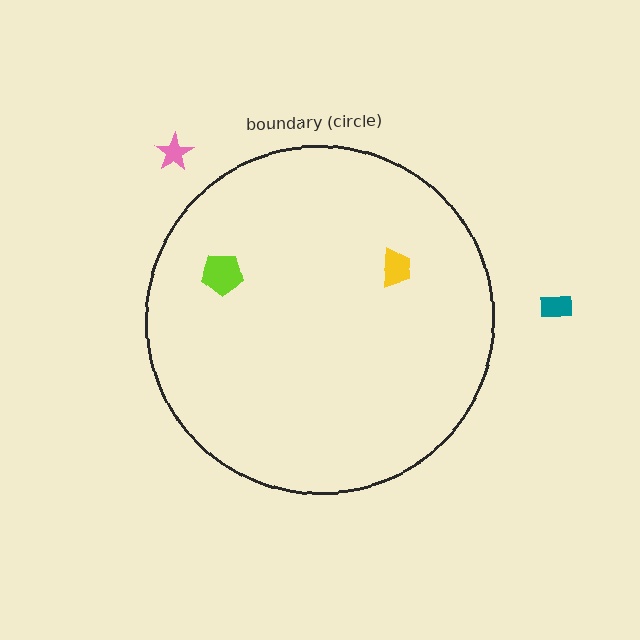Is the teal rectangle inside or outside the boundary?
Outside.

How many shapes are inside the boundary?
2 inside, 2 outside.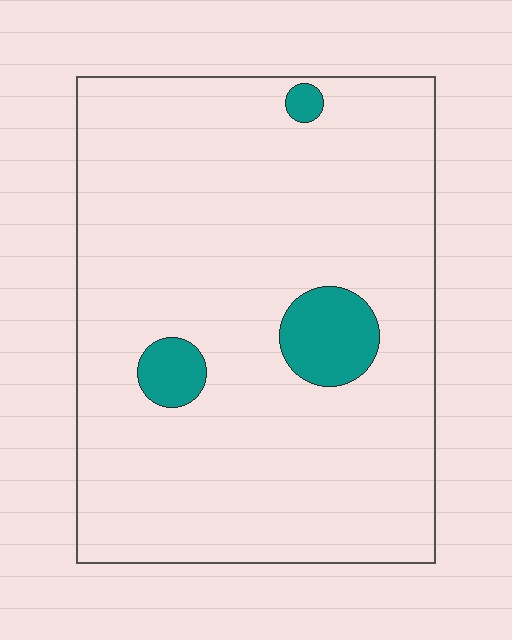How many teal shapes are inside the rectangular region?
3.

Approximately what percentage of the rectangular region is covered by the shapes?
Approximately 5%.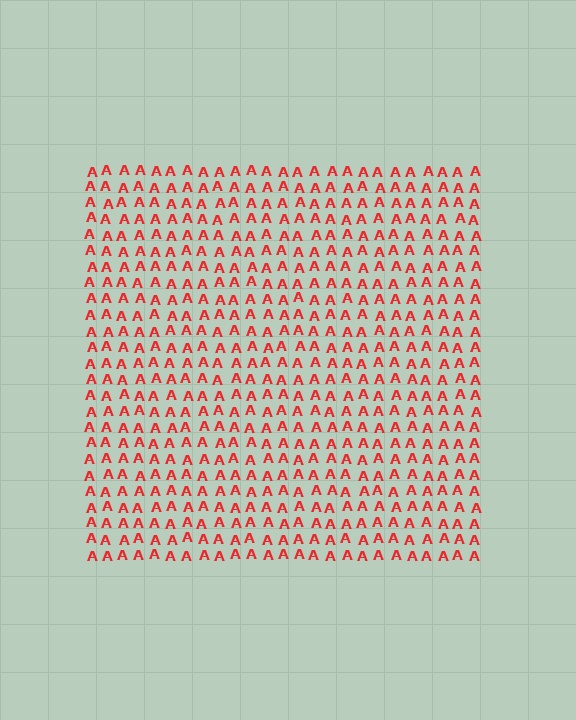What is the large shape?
The large shape is a square.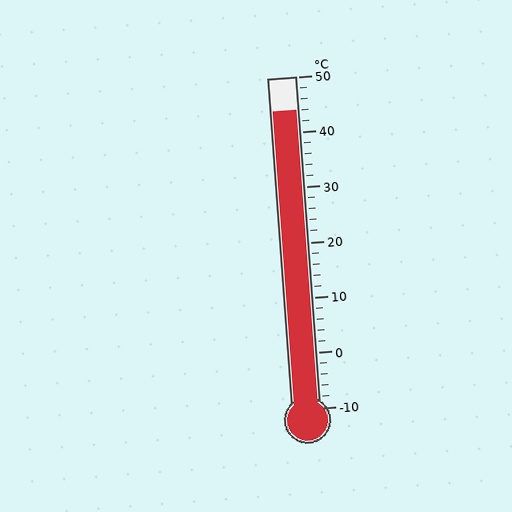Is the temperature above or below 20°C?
The temperature is above 20°C.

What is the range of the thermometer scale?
The thermometer scale ranges from -10°C to 50°C.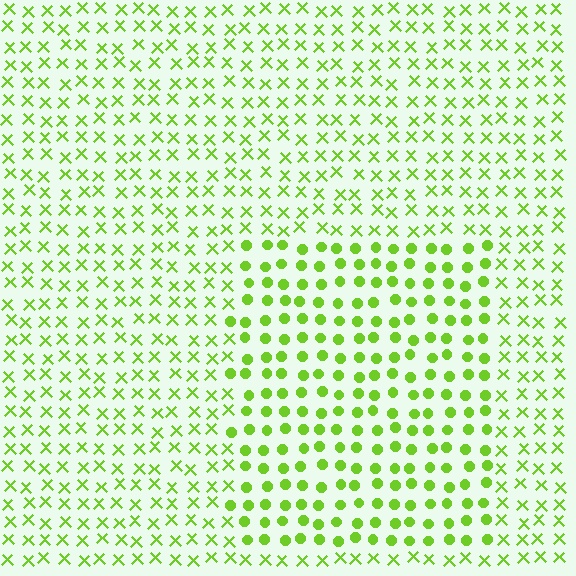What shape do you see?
I see a rectangle.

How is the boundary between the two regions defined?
The boundary is defined by a change in element shape: circles inside vs. X marks outside. All elements share the same color and spacing.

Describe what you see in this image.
The image is filled with small lime elements arranged in a uniform grid. A rectangle-shaped region contains circles, while the surrounding area contains X marks. The boundary is defined purely by the change in element shape.